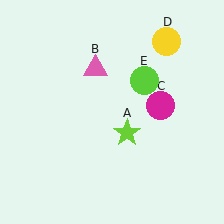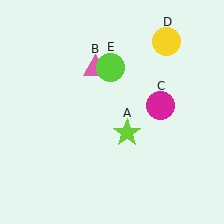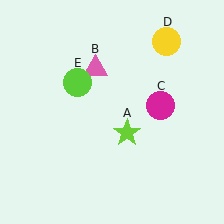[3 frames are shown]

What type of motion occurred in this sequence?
The lime circle (object E) rotated counterclockwise around the center of the scene.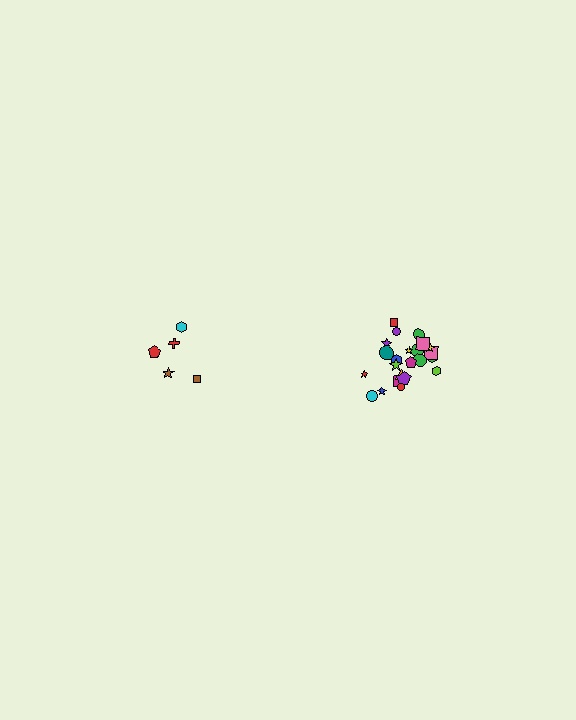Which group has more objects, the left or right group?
The right group.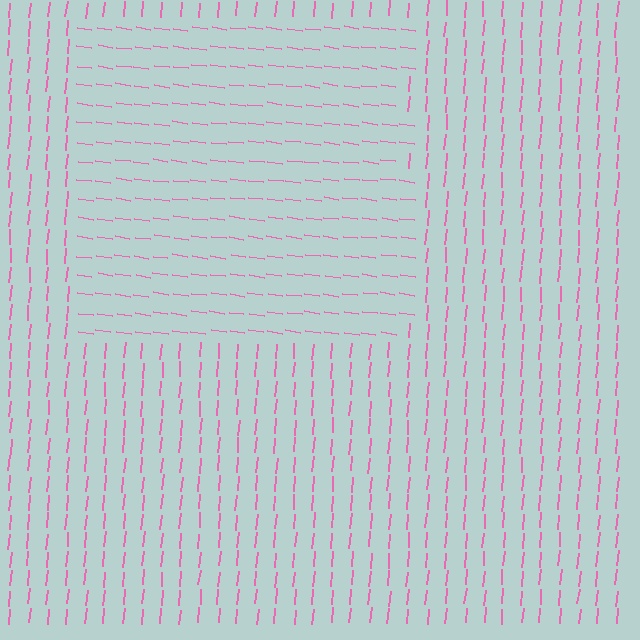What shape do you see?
I see a rectangle.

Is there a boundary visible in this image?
Yes, there is a texture boundary formed by a change in line orientation.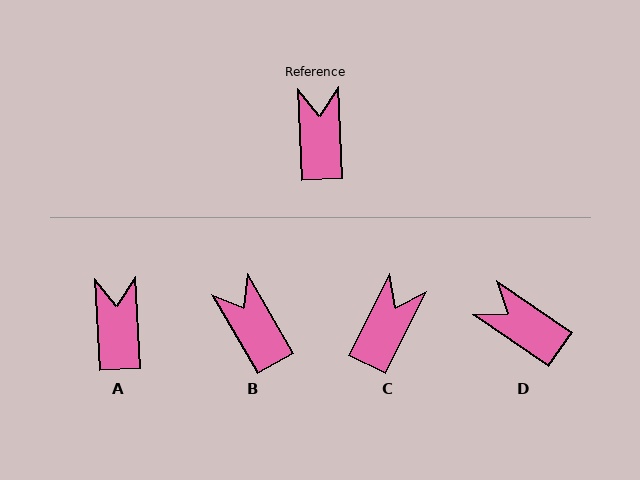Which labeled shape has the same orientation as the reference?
A.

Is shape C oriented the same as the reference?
No, it is off by about 29 degrees.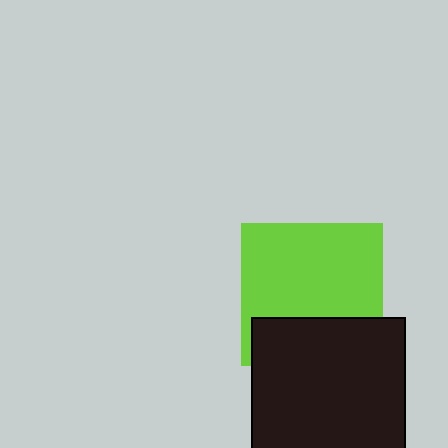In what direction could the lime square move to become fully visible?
The lime square could move up. That would shift it out from behind the black square entirely.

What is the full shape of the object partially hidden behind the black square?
The partially hidden object is a lime square.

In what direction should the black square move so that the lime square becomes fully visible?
The black square should move down. That is the shortest direction to clear the overlap and leave the lime square fully visible.